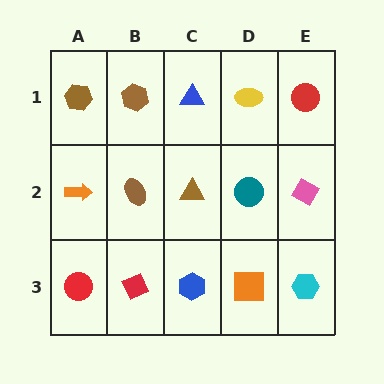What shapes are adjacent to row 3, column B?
A brown ellipse (row 2, column B), a red circle (row 3, column A), a blue hexagon (row 3, column C).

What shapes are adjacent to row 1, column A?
An orange arrow (row 2, column A), a brown hexagon (row 1, column B).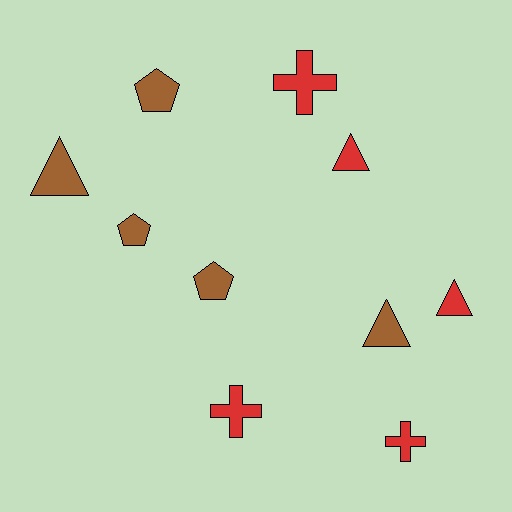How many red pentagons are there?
There are no red pentagons.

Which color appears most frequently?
Red, with 5 objects.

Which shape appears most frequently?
Triangle, with 4 objects.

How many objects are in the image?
There are 10 objects.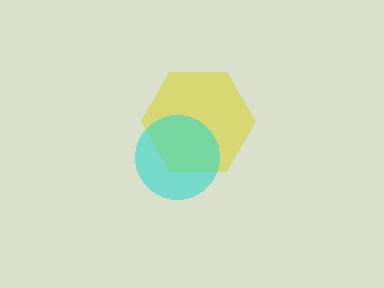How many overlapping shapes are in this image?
There are 2 overlapping shapes in the image.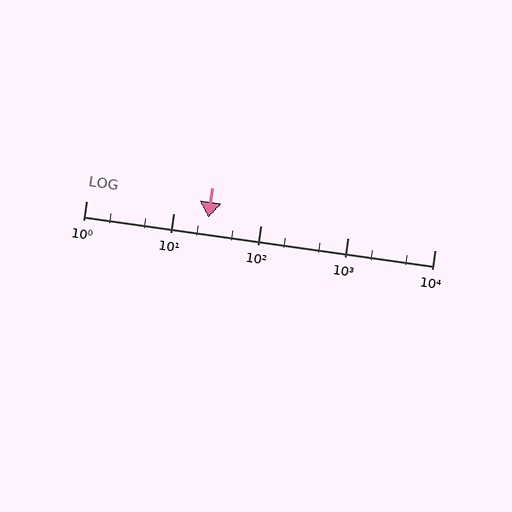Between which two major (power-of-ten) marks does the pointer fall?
The pointer is between 10 and 100.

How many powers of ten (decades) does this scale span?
The scale spans 4 decades, from 1 to 10000.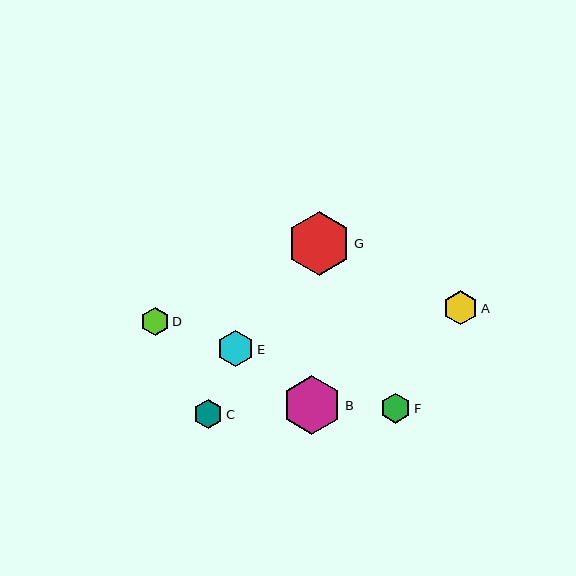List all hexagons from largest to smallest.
From largest to smallest: G, B, E, A, F, C, D.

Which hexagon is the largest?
Hexagon G is the largest with a size of approximately 64 pixels.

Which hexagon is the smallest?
Hexagon D is the smallest with a size of approximately 29 pixels.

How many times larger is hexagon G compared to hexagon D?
Hexagon G is approximately 2.2 times the size of hexagon D.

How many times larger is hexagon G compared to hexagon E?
Hexagon G is approximately 1.7 times the size of hexagon E.